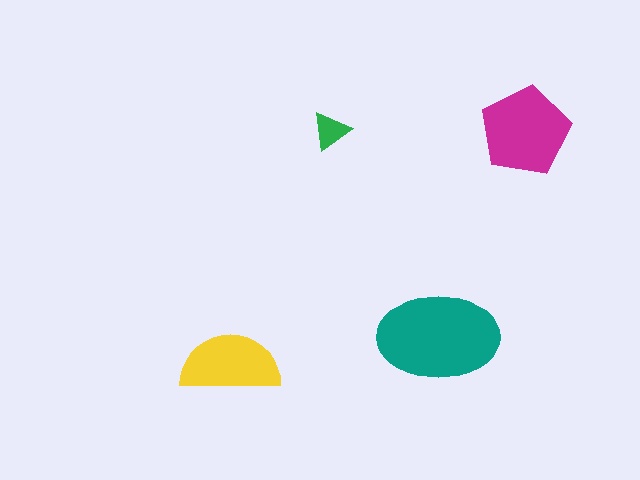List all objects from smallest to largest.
The green triangle, the yellow semicircle, the magenta pentagon, the teal ellipse.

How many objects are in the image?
There are 4 objects in the image.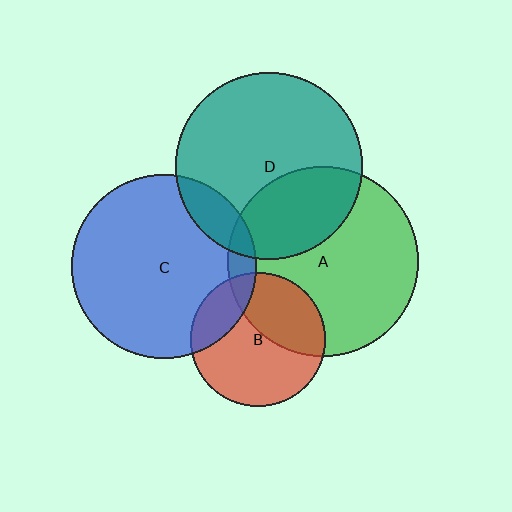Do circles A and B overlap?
Yes.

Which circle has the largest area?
Circle A (green).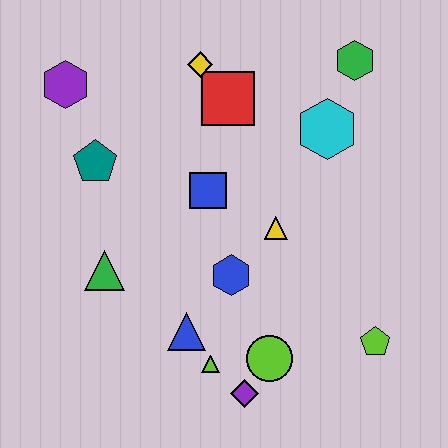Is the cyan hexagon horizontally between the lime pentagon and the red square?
Yes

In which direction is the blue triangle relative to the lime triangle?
The blue triangle is above the lime triangle.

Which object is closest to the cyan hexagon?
The green hexagon is closest to the cyan hexagon.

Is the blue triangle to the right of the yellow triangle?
No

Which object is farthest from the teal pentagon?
The lime pentagon is farthest from the teal pentagon.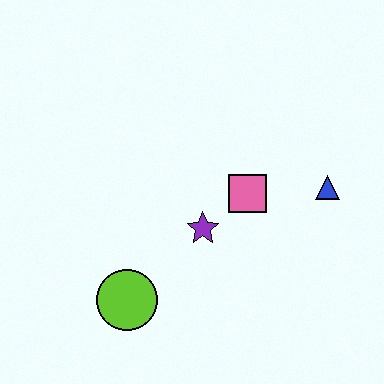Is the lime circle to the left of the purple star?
Yes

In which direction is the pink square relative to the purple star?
The pink square is to the right of the purple star.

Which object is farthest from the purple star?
The blue triangle is farthest from the purple star.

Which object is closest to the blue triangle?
The pink square is closest to the blue triangle.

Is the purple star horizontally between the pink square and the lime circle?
Yes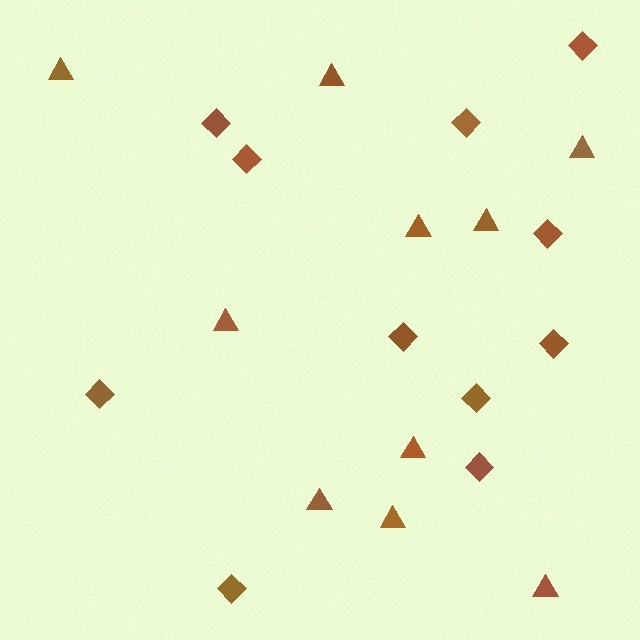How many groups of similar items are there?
There are 2 groups: one group of diamonds (11) and one group of triangles (10).